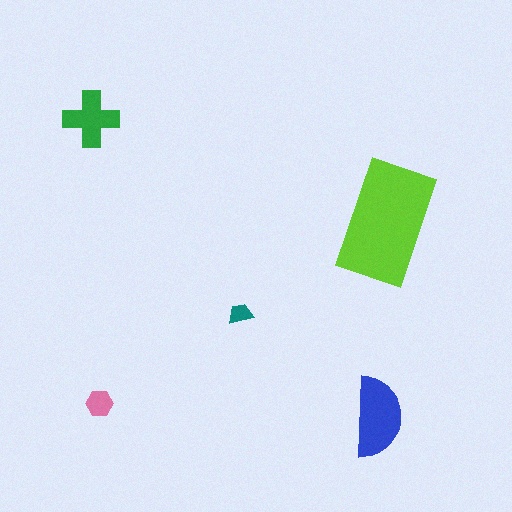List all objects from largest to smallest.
The lime rectangle, the blue semicircle, the green cross, the pink hexagon, the teal trapezoid.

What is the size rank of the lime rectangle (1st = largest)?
1st.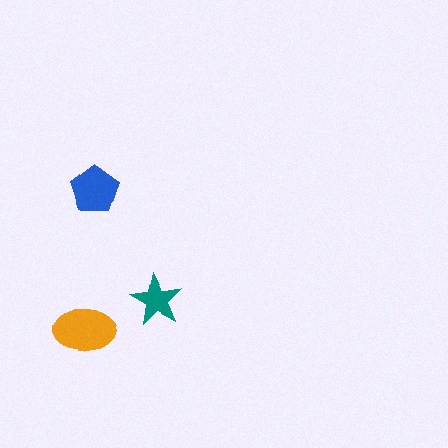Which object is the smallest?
The teal star.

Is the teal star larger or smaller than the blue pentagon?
Smaller.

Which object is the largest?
The orange ellipse.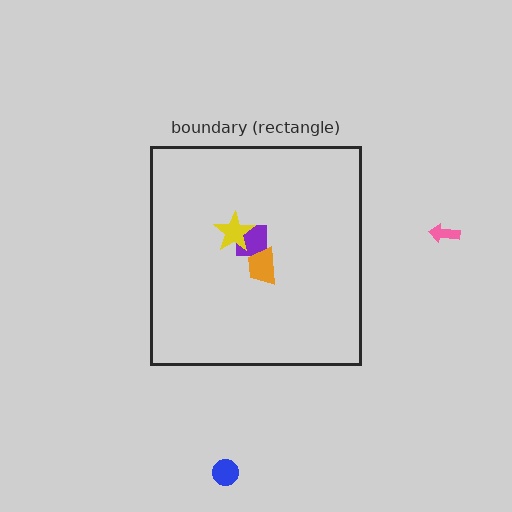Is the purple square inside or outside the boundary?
Inside.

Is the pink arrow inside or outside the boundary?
Outside.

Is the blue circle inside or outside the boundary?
Outside.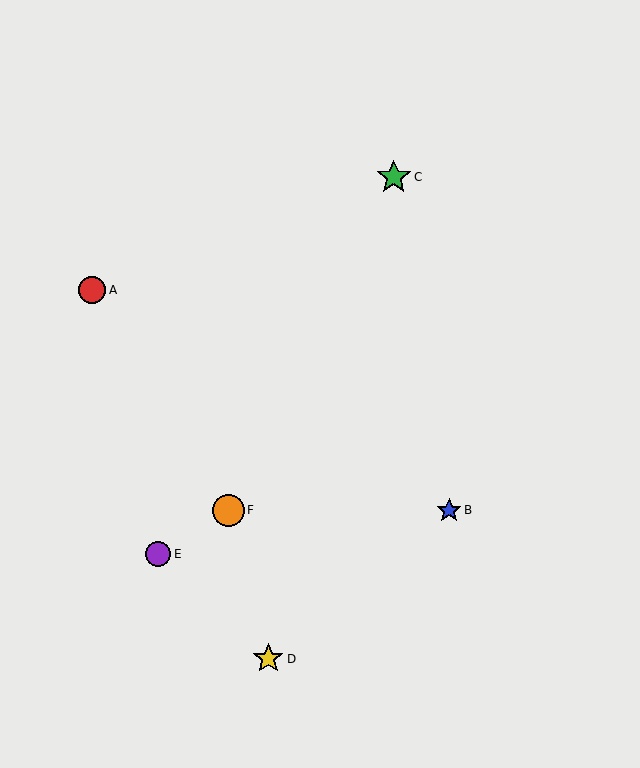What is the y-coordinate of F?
Object F is at y≈510.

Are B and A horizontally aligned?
No, B is at y≈510 and A is at y≈290.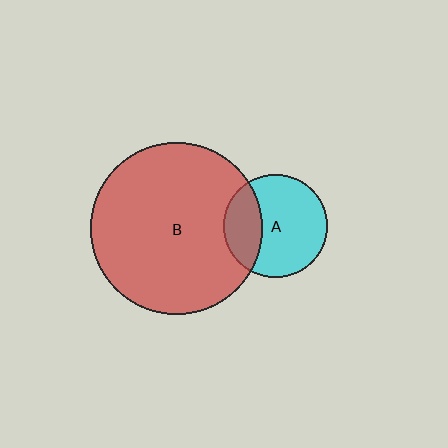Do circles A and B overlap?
Yes.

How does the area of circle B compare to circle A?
Approximately 2.8 times.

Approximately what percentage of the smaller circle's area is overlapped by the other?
Approximately 30%.